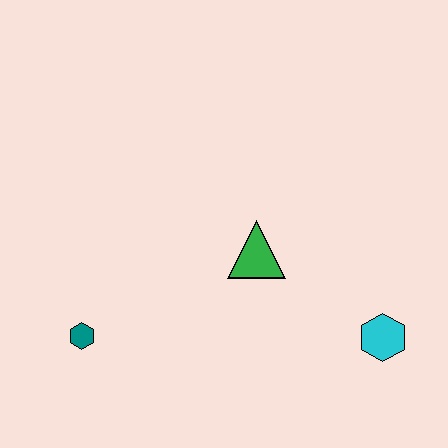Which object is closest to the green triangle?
The cyan hexagon is closest to the green triangle.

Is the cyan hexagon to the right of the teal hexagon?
Yes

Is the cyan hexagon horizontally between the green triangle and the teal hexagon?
No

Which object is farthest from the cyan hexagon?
The teal hexagon is farthest from the cyan hexagon.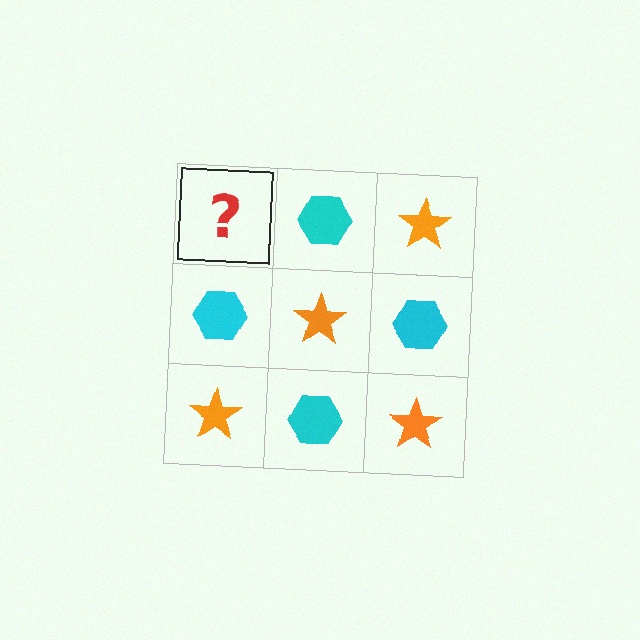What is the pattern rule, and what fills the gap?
The rule is that it alternates orange star and cyan hexagon in a checkerboard pattern. The gap should be filled with an orange star.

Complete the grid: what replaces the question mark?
The question mark should be replaced with an orange star.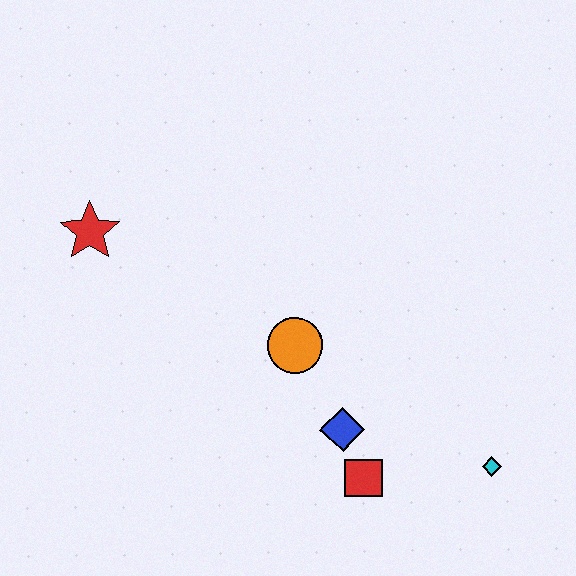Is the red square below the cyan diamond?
Yes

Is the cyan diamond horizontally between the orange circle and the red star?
No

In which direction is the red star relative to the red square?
The red star is to the left of the red square.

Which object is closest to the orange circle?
The blue diamond is closest to the orange circle.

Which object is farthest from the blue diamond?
The red star is farthest from the blue diamond.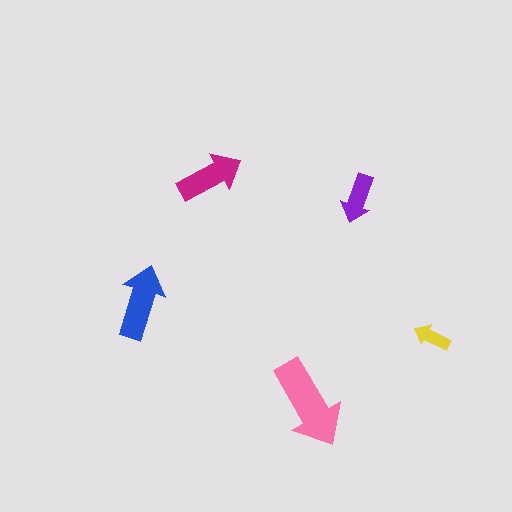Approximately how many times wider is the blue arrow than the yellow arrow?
About 2 times wider.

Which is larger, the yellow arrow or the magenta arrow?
The magenta one.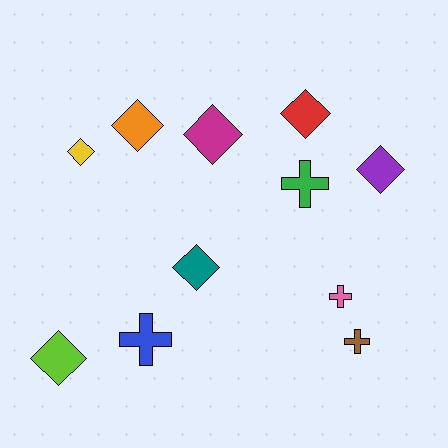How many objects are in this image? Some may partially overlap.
There are 11 objects.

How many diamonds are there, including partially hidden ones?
There are 7 diamonds.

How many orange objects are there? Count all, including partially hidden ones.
There is 1 orange object.